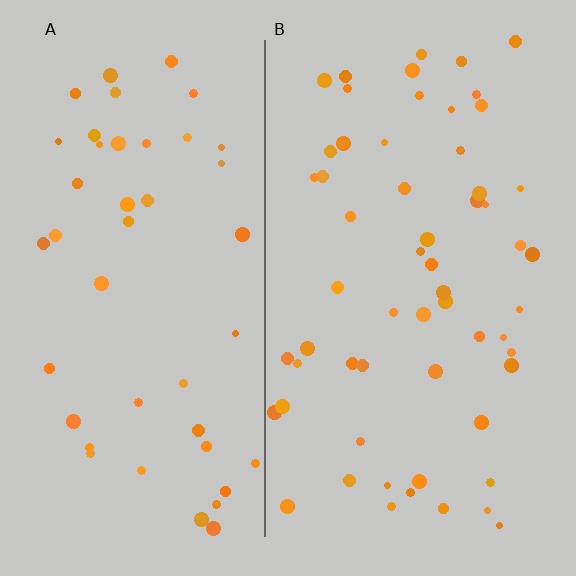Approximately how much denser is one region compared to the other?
Approximately 1.3× — region B over region A.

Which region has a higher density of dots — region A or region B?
B (the right).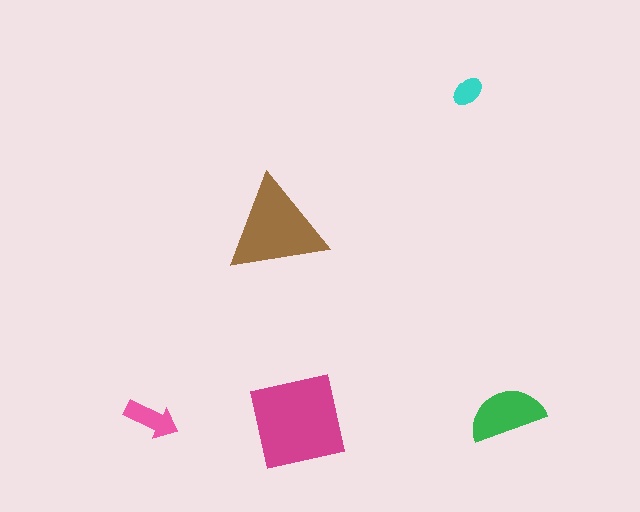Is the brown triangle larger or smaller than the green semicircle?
Larger.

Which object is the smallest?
The cyan ellipse.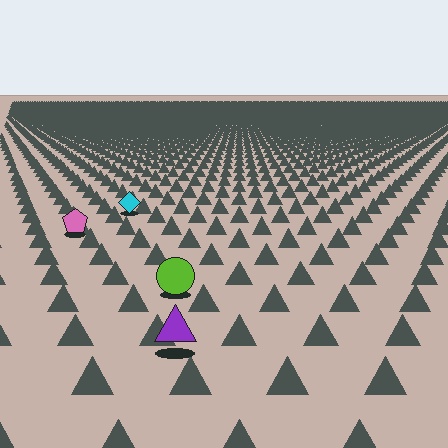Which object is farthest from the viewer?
The cyan diamond is farthest from the viewer. It appears smaller and the ground texture around it is denser.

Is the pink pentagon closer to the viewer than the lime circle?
No. The lime circle is closer — you can tell from the texture gradient: the ground texture is coarser near it.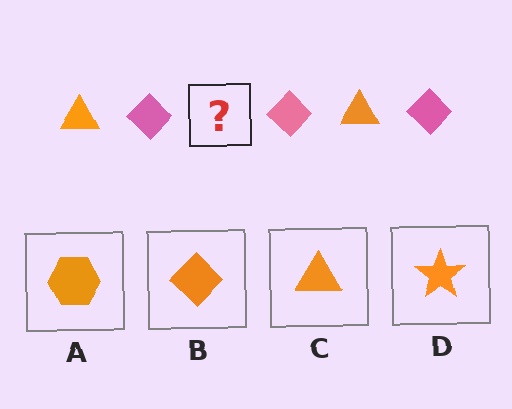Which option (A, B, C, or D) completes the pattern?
C.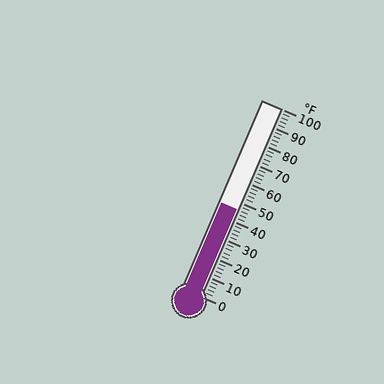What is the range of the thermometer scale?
The thermometer scale ranges from 0°F to 100°F.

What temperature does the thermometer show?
The thermometer shows approximately 46°F.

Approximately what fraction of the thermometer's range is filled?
The thermometer is filled to approximately 45% of its range.